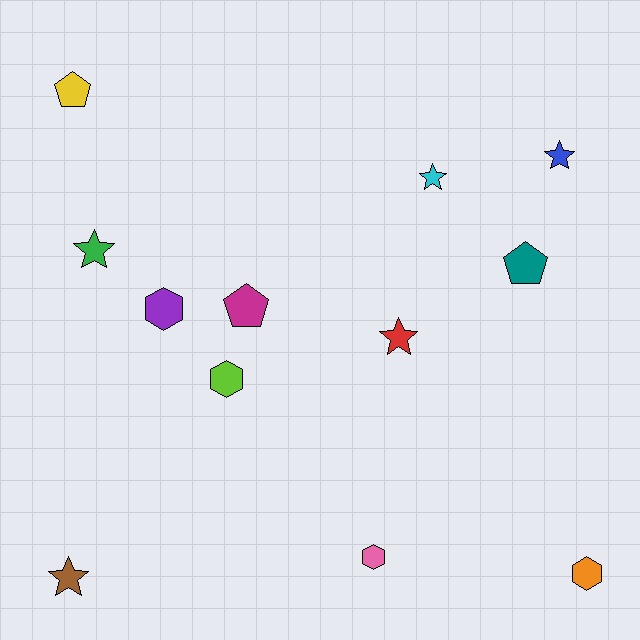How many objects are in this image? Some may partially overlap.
There are 12 objects.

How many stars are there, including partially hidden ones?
There are 5 stars.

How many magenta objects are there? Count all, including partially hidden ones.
There is 1 magenta object.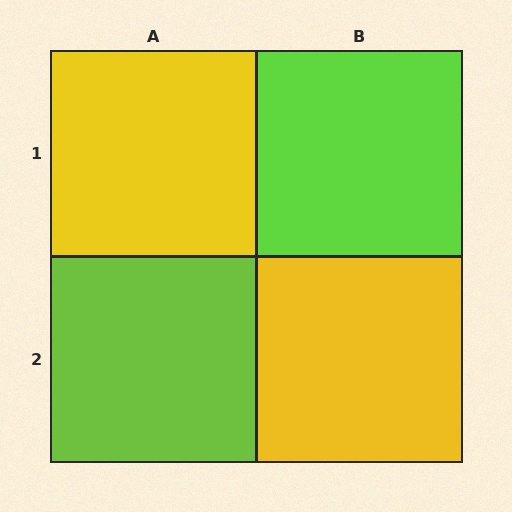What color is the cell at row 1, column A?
Yellow.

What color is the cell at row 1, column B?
Lime.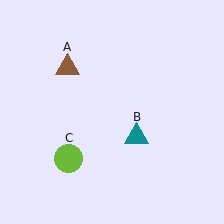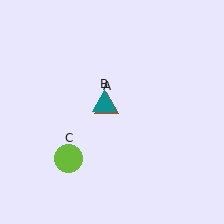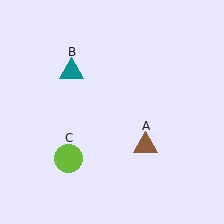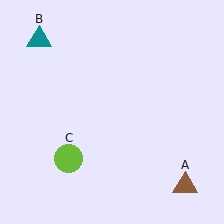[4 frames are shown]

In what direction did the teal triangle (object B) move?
The teal triangle (object B) moved up and to the left.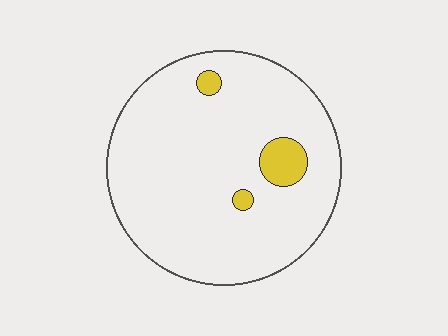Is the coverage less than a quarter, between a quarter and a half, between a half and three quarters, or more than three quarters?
Less than a quarter.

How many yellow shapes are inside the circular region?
3.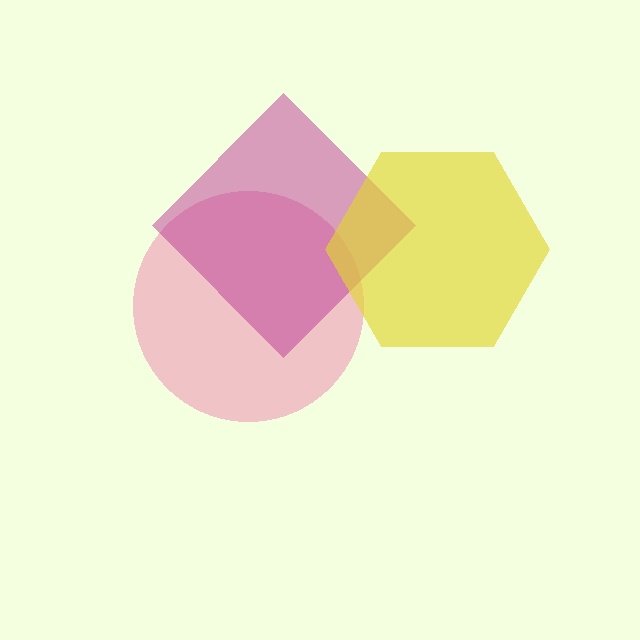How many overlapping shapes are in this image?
There are 3 overlapping shapes in the image.